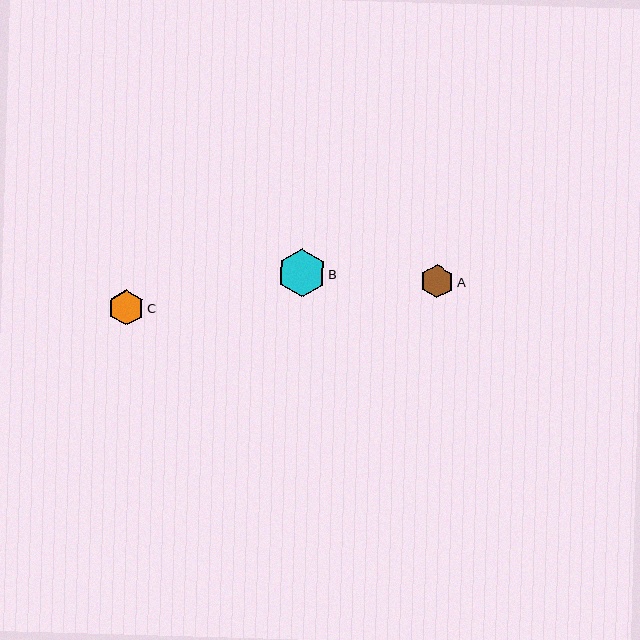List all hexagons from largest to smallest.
From largest to smallest: B, C, A.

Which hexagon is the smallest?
Hexagon A is the smallest with a size of approximately 34 pixels.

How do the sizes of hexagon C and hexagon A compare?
Hexagon C and hexagon A are approximately the same size.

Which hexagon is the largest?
Hexagon B is the largest with a size of approximately 48 pixels.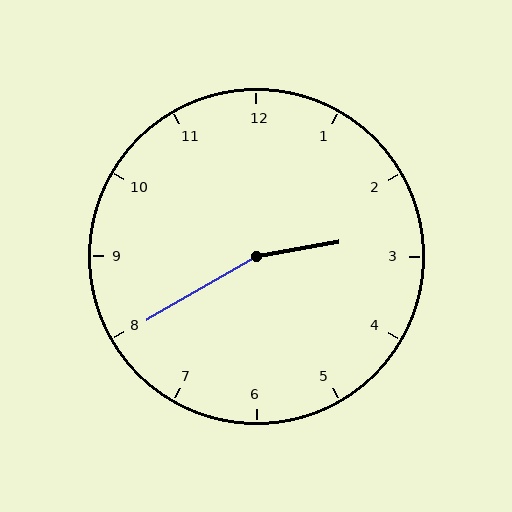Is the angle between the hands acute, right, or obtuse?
It is obtuse.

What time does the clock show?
2:40.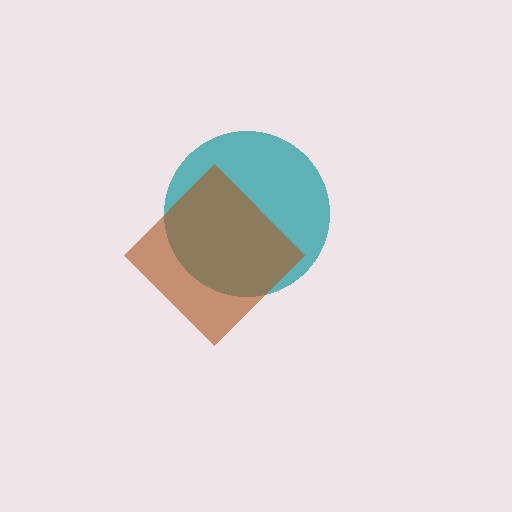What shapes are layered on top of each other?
The layered shapes are: a teal circle, a brown diamond.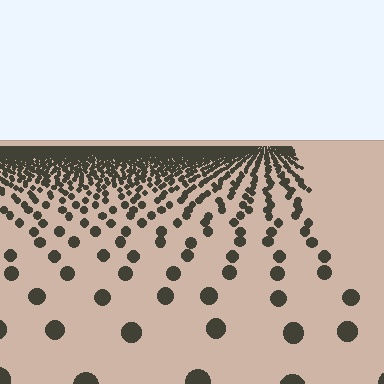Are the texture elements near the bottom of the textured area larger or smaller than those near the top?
Larger. Near the bottom, elements are closer to the viewer and appear at a bigger on-screen size.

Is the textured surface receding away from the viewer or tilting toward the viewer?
The surface is receding away from the viewer. Texture elements get smaller and denser toward the top.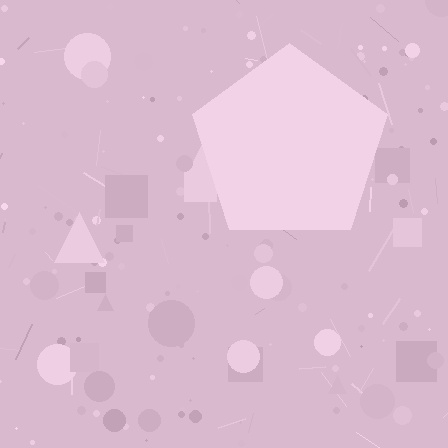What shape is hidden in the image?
A pentagon is hidden in the image.